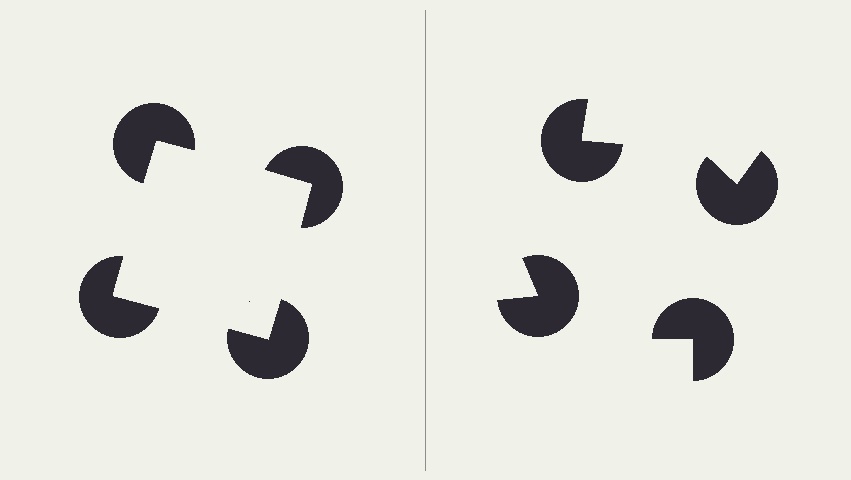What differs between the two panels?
The pac-man discs are positioned identically on both sides; only the wedge orientations differ. On the left they align to a square; on the right they are misaligned.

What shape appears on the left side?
An illusory square.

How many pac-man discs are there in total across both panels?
8 — 4 on each side.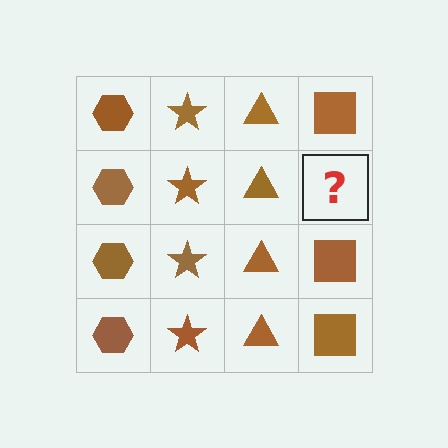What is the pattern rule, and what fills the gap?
The rule is that each column has a consistent shape. The gap should be filled with a brown square.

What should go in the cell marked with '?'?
The missing cell should contain a brown square.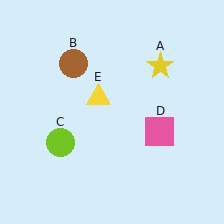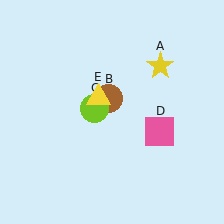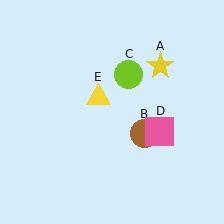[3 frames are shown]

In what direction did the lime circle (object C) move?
The lime circle (object C) moved up and to the right.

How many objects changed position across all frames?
2 objects changed position: brown circle (object B), lime circle (object C).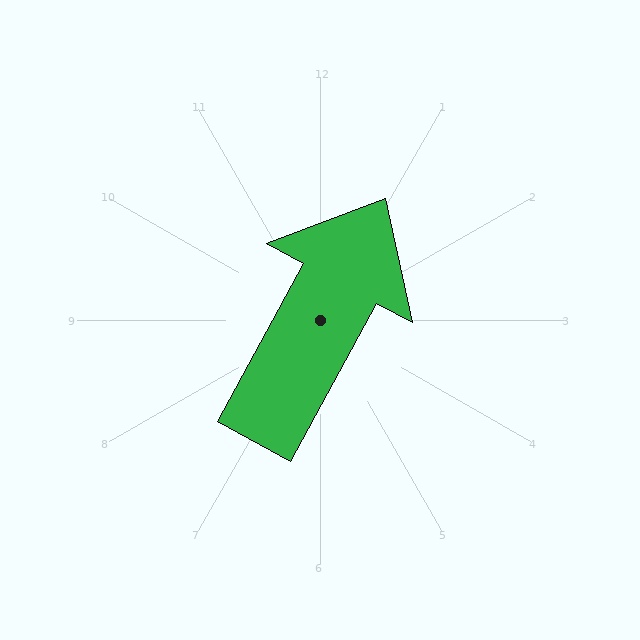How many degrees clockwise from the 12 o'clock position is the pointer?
Approximately 28 degrees.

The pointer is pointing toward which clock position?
Roughly 1 o'clock.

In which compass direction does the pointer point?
Northeast.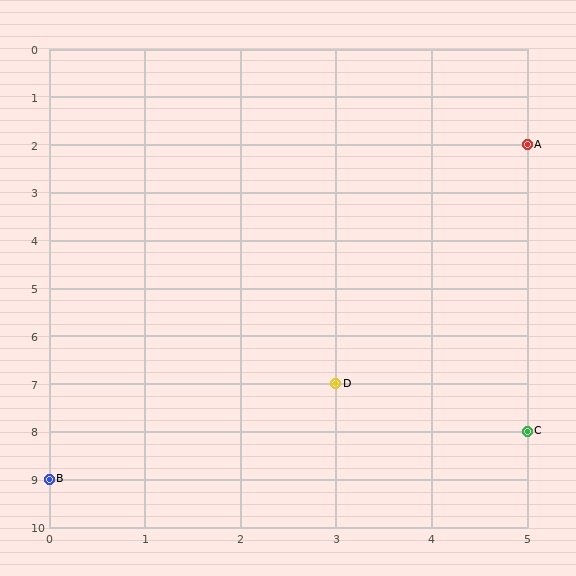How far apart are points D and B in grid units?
Points D and B are 3 columns and 2 rows apart (about 3.6 grid units diagonally).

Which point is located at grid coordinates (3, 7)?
Point D is at (3, 7).